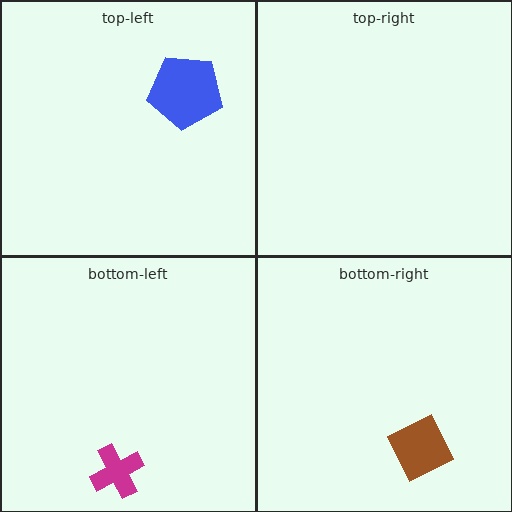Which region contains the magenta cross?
The bottom-left region.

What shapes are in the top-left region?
The blue pentagon.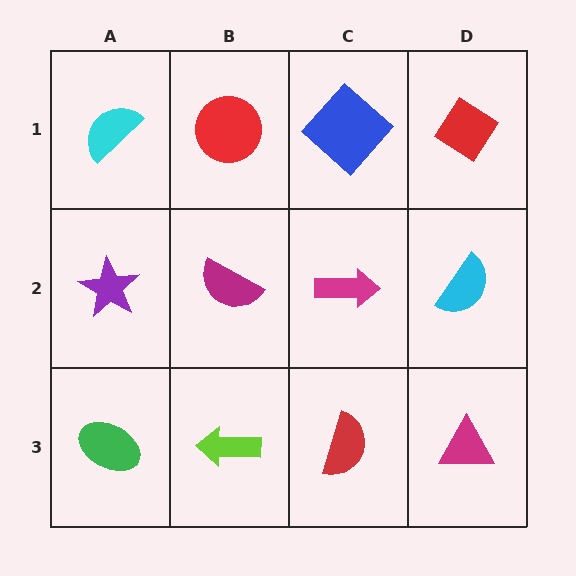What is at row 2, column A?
A purple star.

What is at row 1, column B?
A red circle.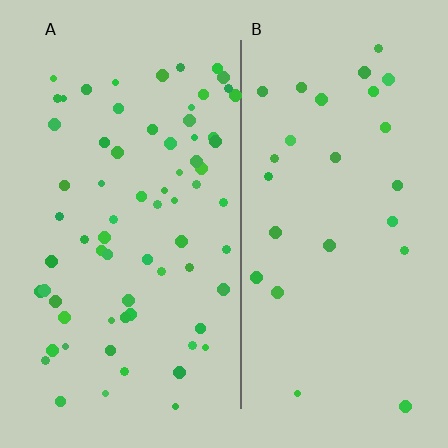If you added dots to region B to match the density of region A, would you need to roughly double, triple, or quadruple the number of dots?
Approximately triple.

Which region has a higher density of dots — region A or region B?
A (the left).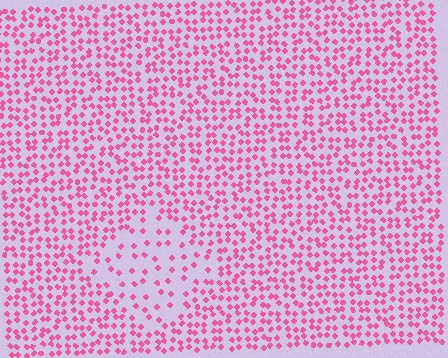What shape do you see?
I see a diamond.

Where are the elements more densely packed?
The elements are more densely packed outside the diamond boundary.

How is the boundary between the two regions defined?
The boundary is defined by a change in element density (approximately 2.3x ratio). All elements are the same color, size, and shape.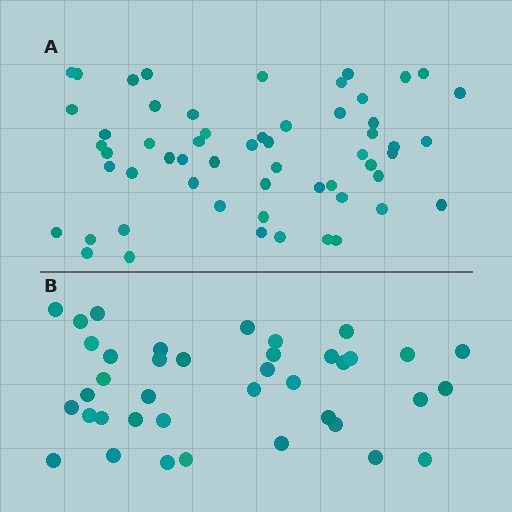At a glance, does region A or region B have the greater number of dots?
Region A (the top region) has more dots.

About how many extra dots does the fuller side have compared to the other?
Region A has approximately 20 more dots than region B.